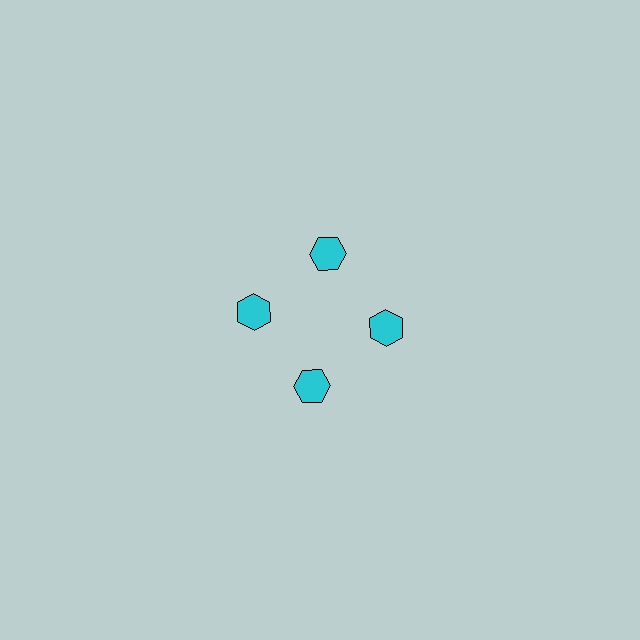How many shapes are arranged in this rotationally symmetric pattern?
There are 4 shapes, arranged in 4 groups of 1.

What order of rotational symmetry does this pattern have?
This pattern has 4-fold rotational symmetry.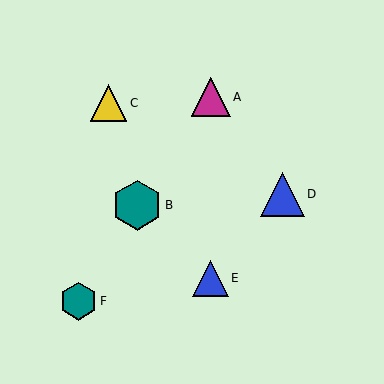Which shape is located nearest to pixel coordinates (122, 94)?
The yellow triangle (labeled C) at (108, 103) is nearest to that location.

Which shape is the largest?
The teal hexagon (labeled B) is the largest.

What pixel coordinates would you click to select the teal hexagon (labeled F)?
Click at (79, 301) to select the teal hexagon F.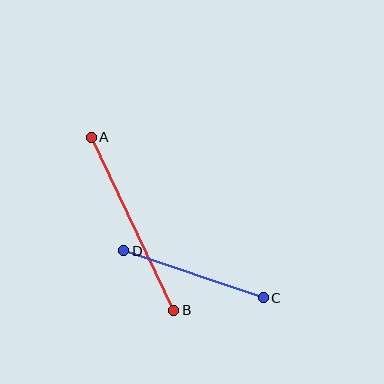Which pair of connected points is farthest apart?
Points A and B are farthest apart.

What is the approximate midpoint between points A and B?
The midpoint is at approximately (133, 224) pixels.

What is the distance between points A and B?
The distance is approximately 192 pixels.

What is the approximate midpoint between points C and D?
The midpoint is at approximately (193, 274) pixels.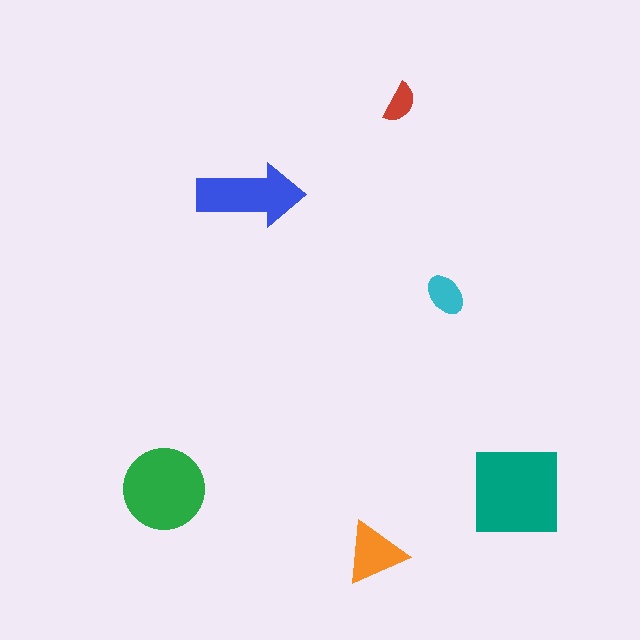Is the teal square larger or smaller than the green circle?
Larger.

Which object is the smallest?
The red semicircle.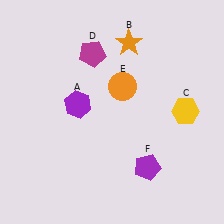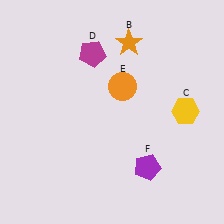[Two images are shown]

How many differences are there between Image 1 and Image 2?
There is 1 difference between the two images.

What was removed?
The purple hexagon (A) was removed in Image 2.